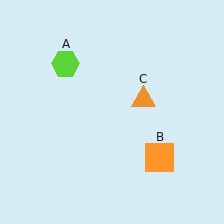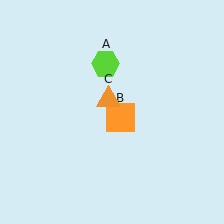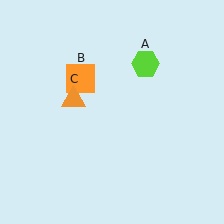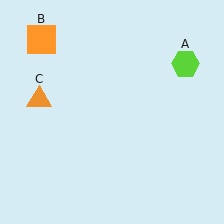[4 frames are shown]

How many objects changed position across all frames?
3 objects changed position: lime hexagon (object A), orange square (object B), orange triangle (object C).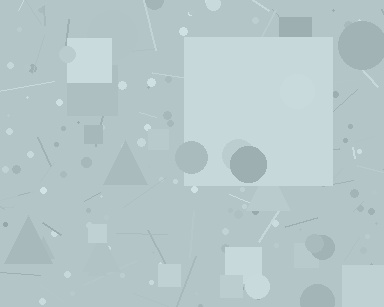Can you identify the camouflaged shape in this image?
The camouflaged shape is a square.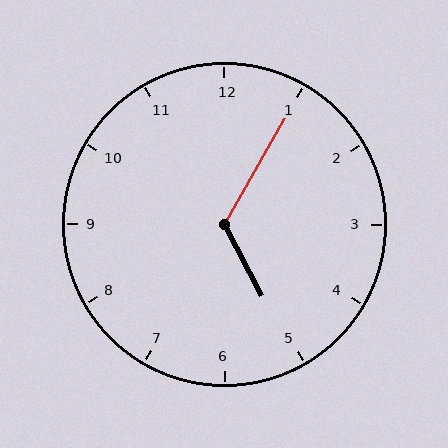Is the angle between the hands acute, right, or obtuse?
It is obtuse.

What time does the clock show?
5:05.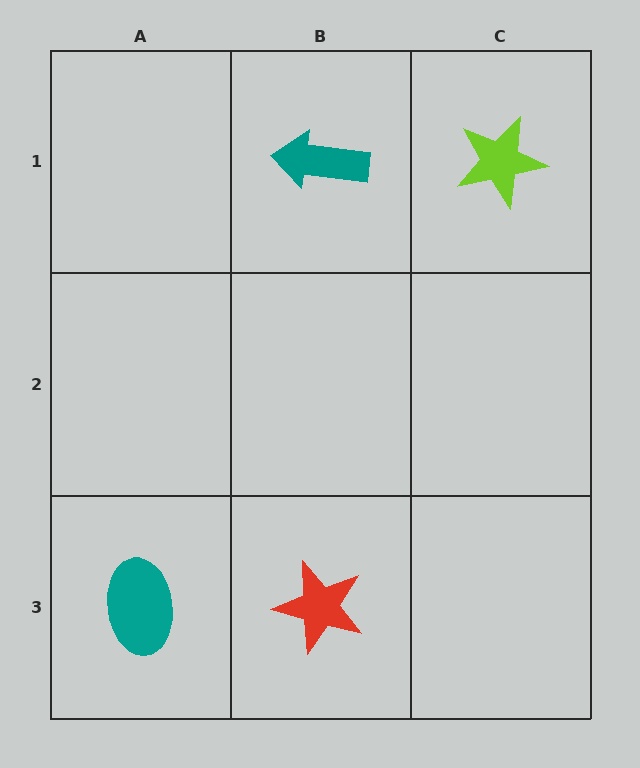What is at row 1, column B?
A teal arrow.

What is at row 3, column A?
A teal ellipse.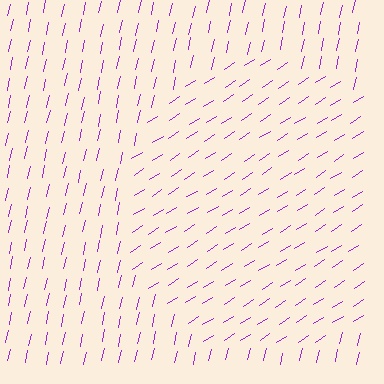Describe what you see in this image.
The image is filled with small purple line segments. A circle region in the image has lines oriented differently from the surrounding lines, creating a visible texture boundary.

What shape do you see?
I see a circle.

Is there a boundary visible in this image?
Yes, there is a texture boundary formed by a change in line orientation.